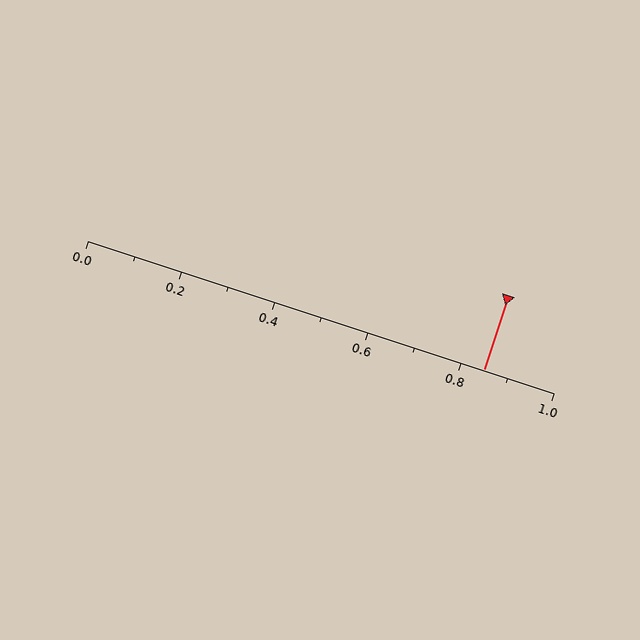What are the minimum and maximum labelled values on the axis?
The axis runs from 0.0 to 1.0.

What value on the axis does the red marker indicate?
The marker indicates approximately 0.85.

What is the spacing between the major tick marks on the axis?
The major ticks are spaced 0.2 apart.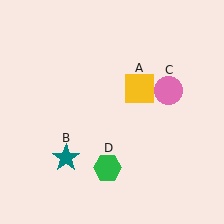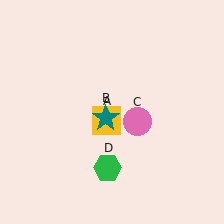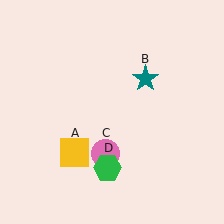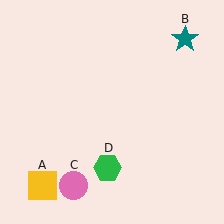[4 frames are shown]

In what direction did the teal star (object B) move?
The teal star (object B) moved up and to the right.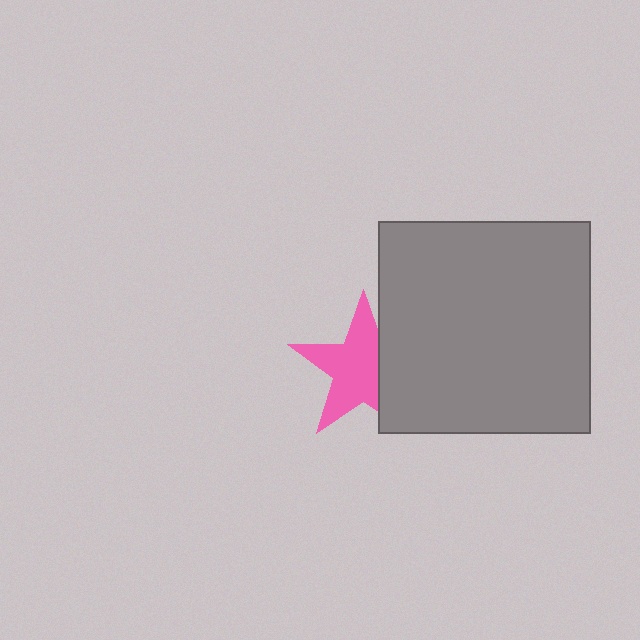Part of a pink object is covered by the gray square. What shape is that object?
It is a star.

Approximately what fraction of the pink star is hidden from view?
Roughly 32% of the pink star is hidden behind the gray square.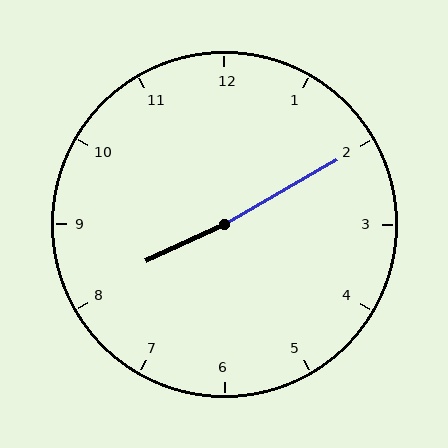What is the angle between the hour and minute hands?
Approximately 175 degrees.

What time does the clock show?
8:10.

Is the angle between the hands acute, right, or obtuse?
It is obtuse.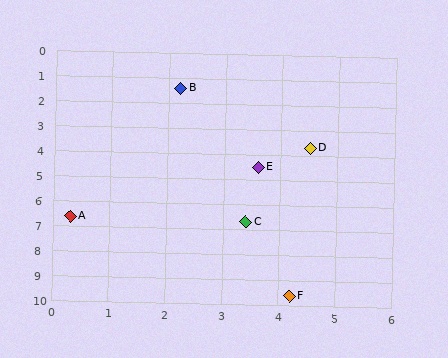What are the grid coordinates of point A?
Point A is at approximately (0.3, 6.6).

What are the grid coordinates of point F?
Point F is at approximately (4.2, 9.6).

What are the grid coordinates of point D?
Point D is at approximately (4.5, 3.7).